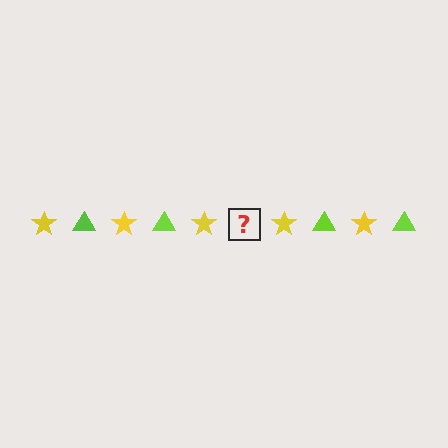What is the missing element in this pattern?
The missing element is a lime triangle.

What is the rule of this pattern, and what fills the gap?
The rule is that the pattern alternates between yellow star and lime triangle. The gap should be filled with a lime triangle.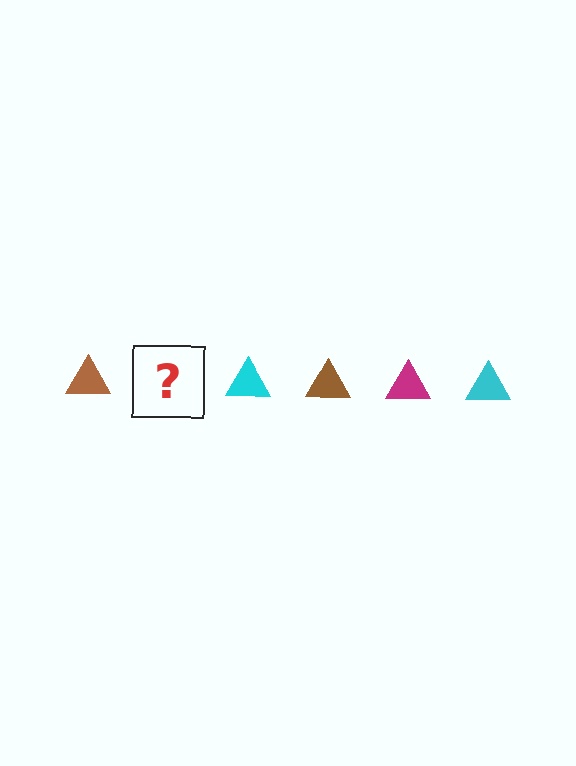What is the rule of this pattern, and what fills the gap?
The rule is that the pattern cycles through brown, magenta, cyan triangles. The gap should be filled with a magenta triangle.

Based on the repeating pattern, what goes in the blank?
The blank should be a magenta triangle.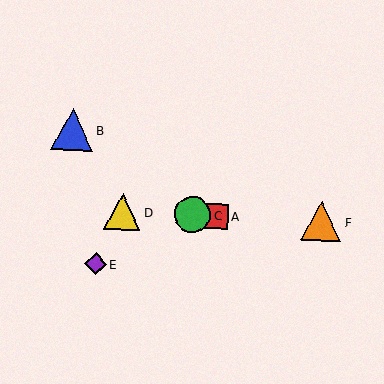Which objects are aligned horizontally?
Objects A, C, D, F are aligned horizontally.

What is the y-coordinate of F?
Object F is at y≈221.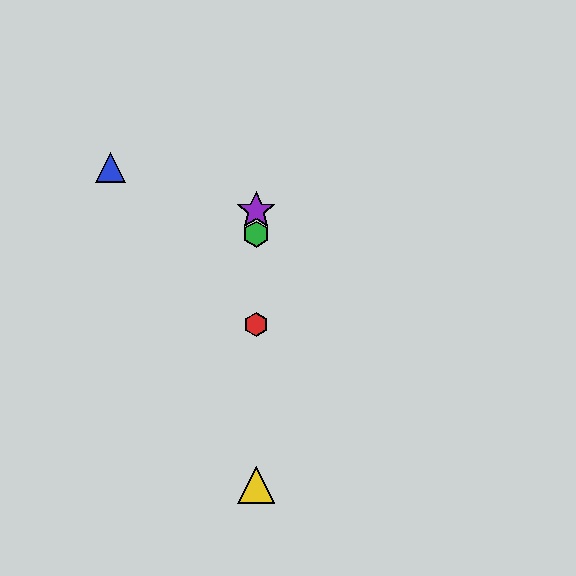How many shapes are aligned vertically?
4 shapes (the red hexagon, the green hexagon, the yellow triangle, the purple star) are aligned vertically.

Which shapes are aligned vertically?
The red hexagon, the green hexagon, the yellow triangle, the purple star are aligned vertically.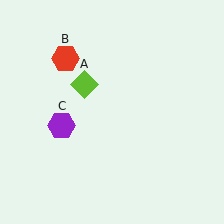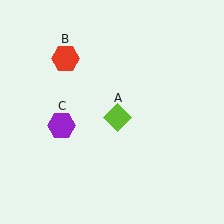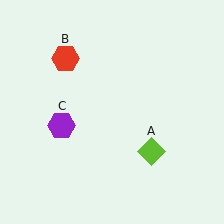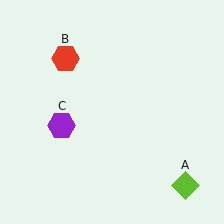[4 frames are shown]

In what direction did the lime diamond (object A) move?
The lime diamond (object A) moved down and to the right.